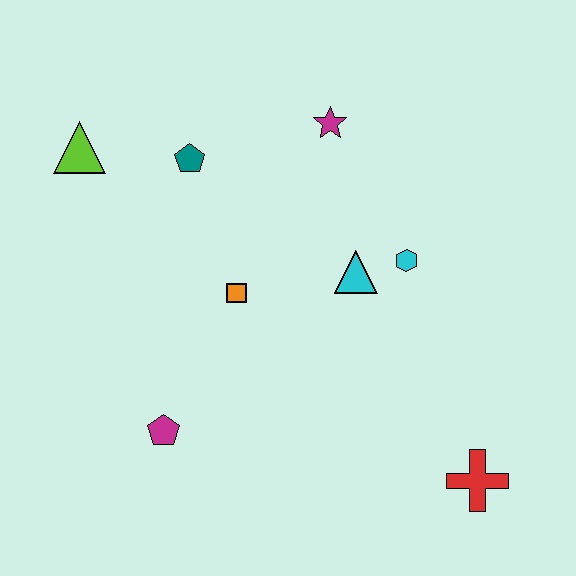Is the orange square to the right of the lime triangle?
Yes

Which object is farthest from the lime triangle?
The red cross is farthest from the lime triangle.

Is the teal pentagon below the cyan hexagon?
No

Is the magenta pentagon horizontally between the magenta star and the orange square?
No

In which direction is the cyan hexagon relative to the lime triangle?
The cyan hexagon is to the right of the lime triangle.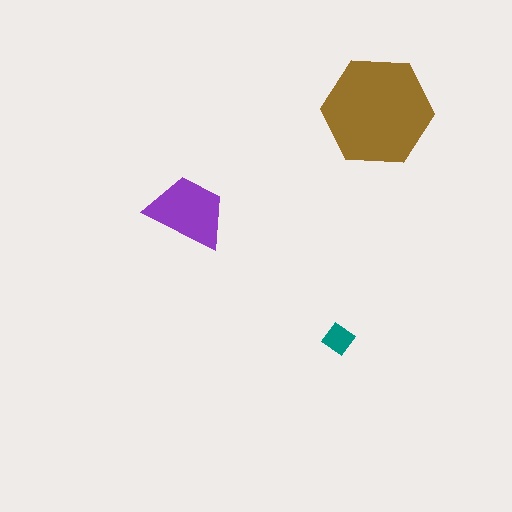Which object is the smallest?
The teal diamond.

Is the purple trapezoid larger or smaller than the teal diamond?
Larger.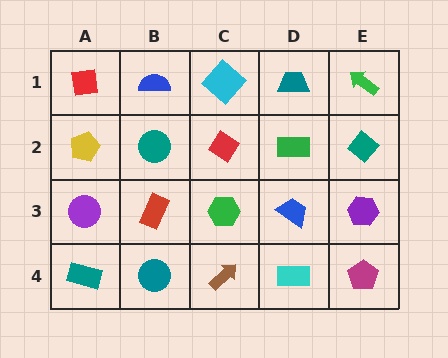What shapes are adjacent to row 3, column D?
A green rectangle (row 2, column D), a cyan rectangle (row 4, column D), a green hexagon (row 3, column C), a purple hexagon (row 3, column E).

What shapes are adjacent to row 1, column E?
A teal diamond (row 2, column E), a teal trapezoid (row 1, column D).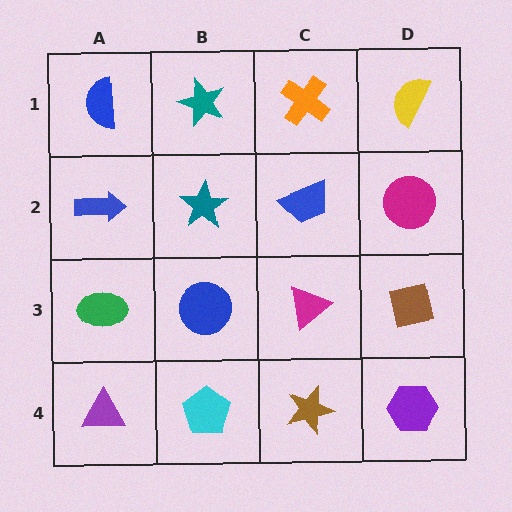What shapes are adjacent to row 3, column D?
A magenta circle (row 2, column D), a purple hexagon (row 4, column D), a magenta triangle (row 3, column C).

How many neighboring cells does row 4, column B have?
3.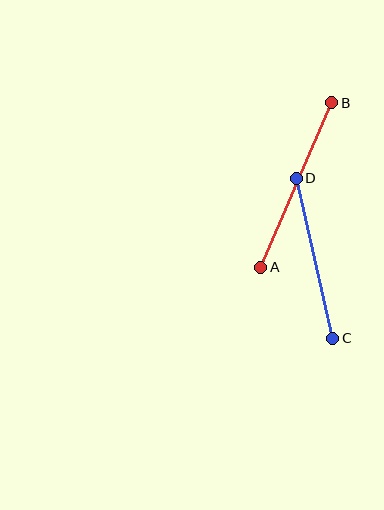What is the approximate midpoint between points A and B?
The midpoint is at approximately (296, 185) pixels.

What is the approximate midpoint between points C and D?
The midpoint is at approximately (315, 258) pixels.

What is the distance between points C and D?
The distance is approximately 164 pixels.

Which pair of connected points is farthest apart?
Points A and B are farthest apart.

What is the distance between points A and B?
The distance is approximately 179 pixels.